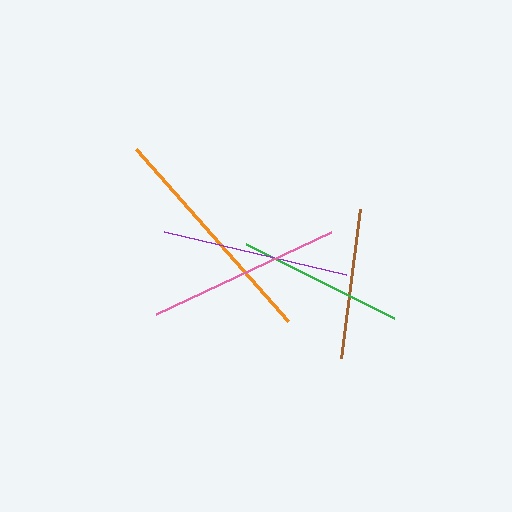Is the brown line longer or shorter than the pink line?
The pink line is longer than the brown line.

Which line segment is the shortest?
The brown line is the shortest at approximately 151 pixels.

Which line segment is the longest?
The orange line is the longest at approximately 229 pixels.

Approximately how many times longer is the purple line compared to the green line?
The purple line is approximately 1.1 times the length of the green line.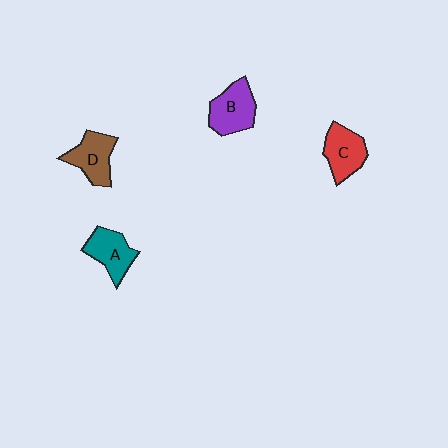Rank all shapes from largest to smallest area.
From largest to smallest: B (purple), D (brown), C (red), A (teal).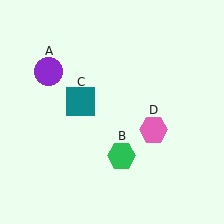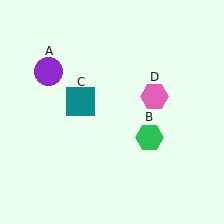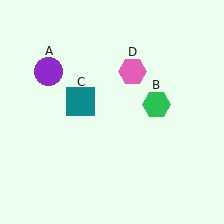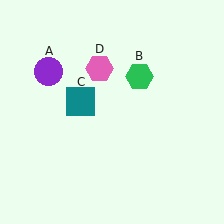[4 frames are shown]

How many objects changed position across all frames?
2 objects changed position: green hexagon (object B), pink hexagon (object D).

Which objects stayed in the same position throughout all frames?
Purple circle (object A) and teal square (object C) remained stationary.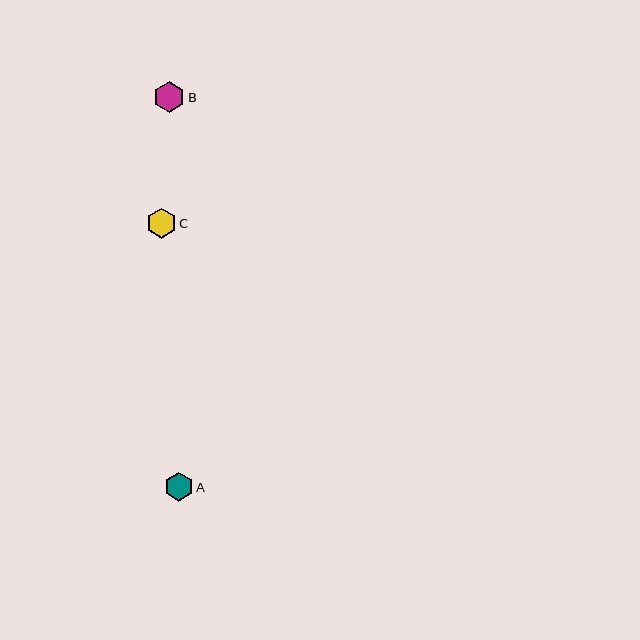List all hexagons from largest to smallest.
From largest to smallest: B, C, A.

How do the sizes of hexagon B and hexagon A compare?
Hexagon B and hexagon A are approximately the same size.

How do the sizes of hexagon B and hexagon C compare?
Hexagon B and hexagon C are approximately the same size.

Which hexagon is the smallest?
Hexagon A is the smallest with a size of approximately 29 pixels.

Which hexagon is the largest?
Hexagon B is the largest with a size of approximately 31 pixels.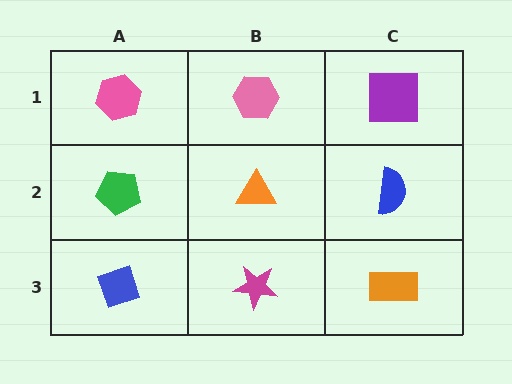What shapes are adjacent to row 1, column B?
An orange triangle (row 2, column B), a pink hexagon (row 1, column A), a purple square (row 1, column C).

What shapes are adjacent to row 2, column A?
A pink hexagon (row 1, column A), a blue diamond (row 3, column A), an orange triangle (row 2, column B).